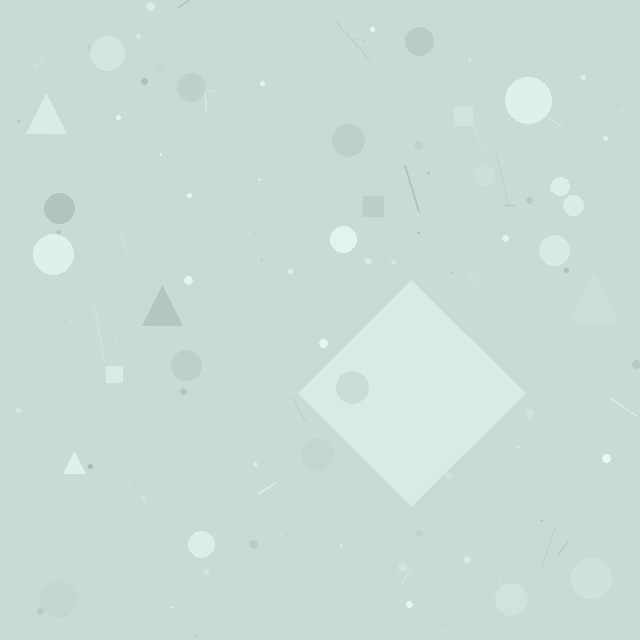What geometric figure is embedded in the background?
A diamond is embedded in the background.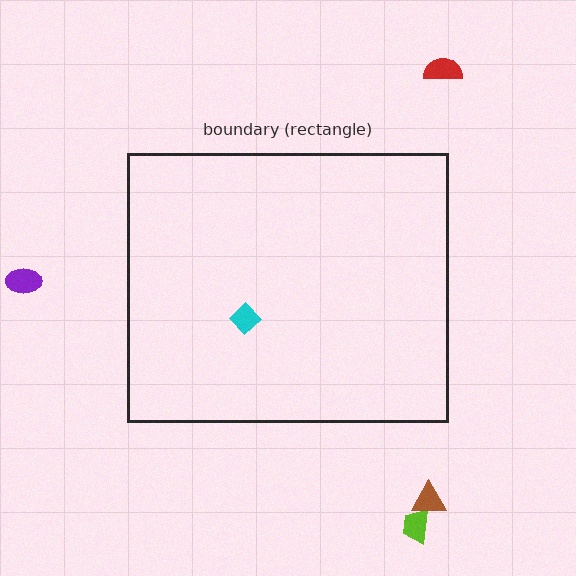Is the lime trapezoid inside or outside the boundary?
Outside.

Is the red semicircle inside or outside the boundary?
Outside.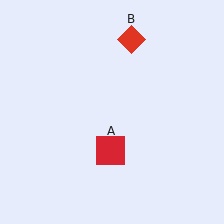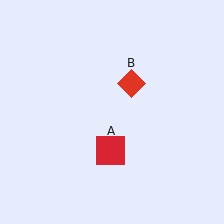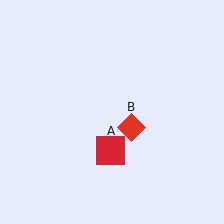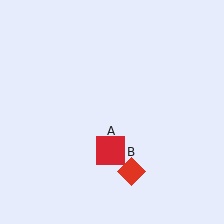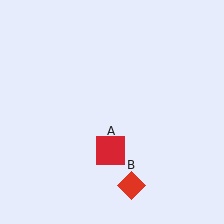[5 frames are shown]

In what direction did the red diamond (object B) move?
The red diamond (object B) moved down.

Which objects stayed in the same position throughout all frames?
Red square (object A) remained stationary.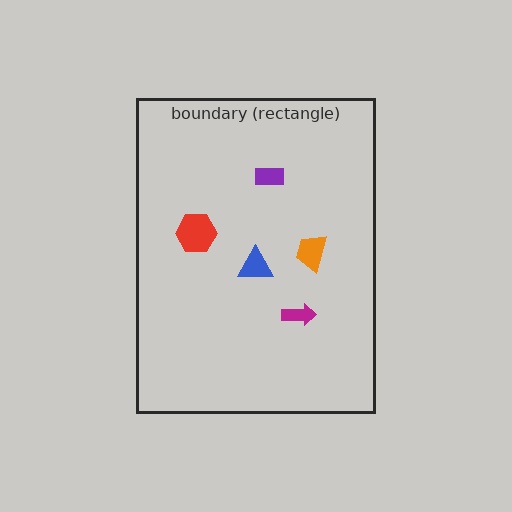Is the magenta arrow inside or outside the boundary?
Inside.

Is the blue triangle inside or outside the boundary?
Inside.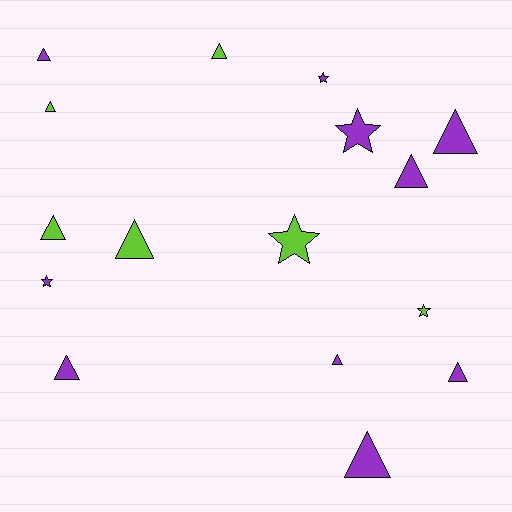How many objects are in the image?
There are 16 objects.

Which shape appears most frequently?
Triangle, with 11 objects.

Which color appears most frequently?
Purple, with 10 objects.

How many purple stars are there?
There are 3 purple stars.